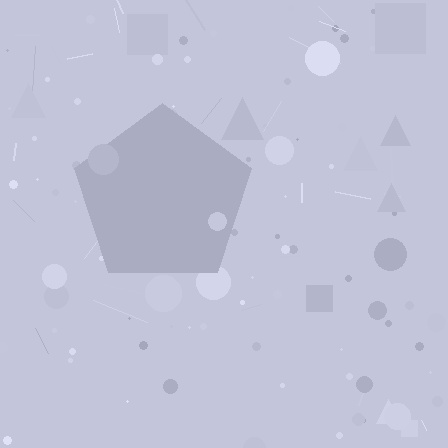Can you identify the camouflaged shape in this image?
The camouflaged shape is a pentagon.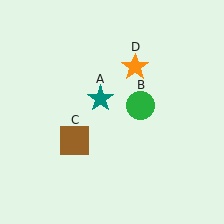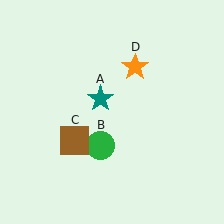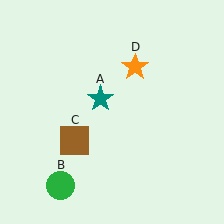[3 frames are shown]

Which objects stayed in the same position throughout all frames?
Teal star (object A) and brown square (object C) and orange star (object D) remained stationary.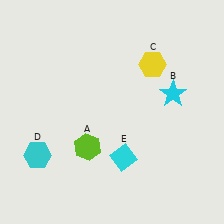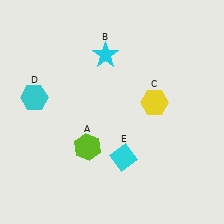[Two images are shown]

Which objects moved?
The objects that moved are: the cyan star (B), the yellow hexagon (C), the cyan hexagon (D).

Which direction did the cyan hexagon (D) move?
The cyan hexagon (D) moved up.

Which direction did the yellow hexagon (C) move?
The yellow hexagon (C) moved down.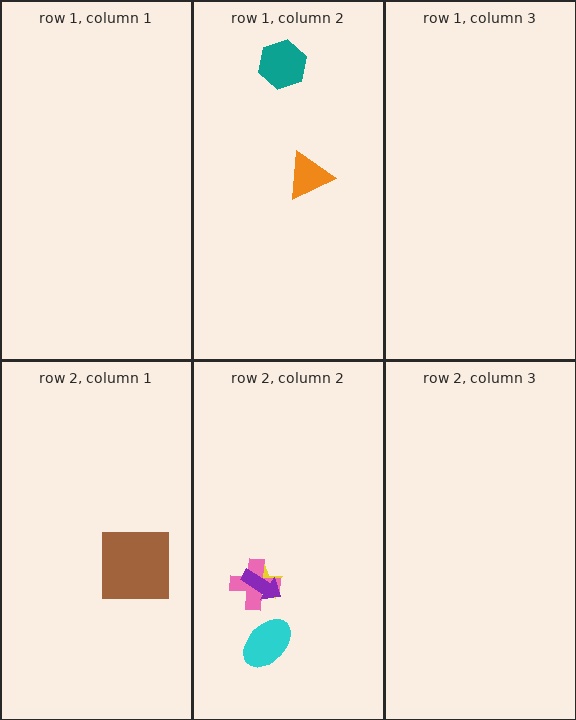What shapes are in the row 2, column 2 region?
The yellow star, the cyan ellipse, the pink cross, the purple arrow.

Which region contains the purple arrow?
The row 2, column 2 region.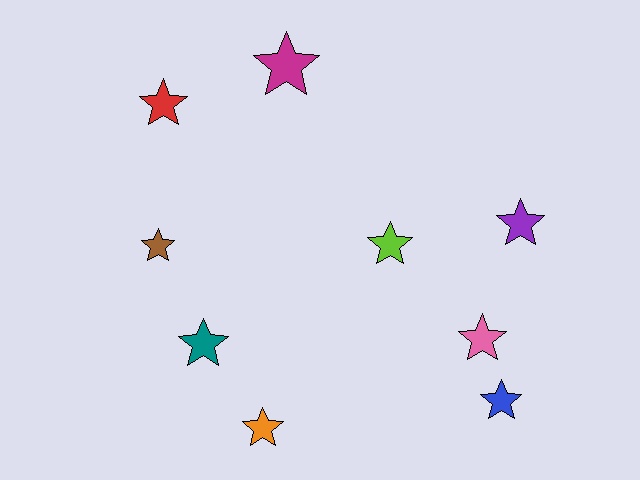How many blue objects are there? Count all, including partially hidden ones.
There is 1 blue object.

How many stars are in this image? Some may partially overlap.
There are 9 stars.